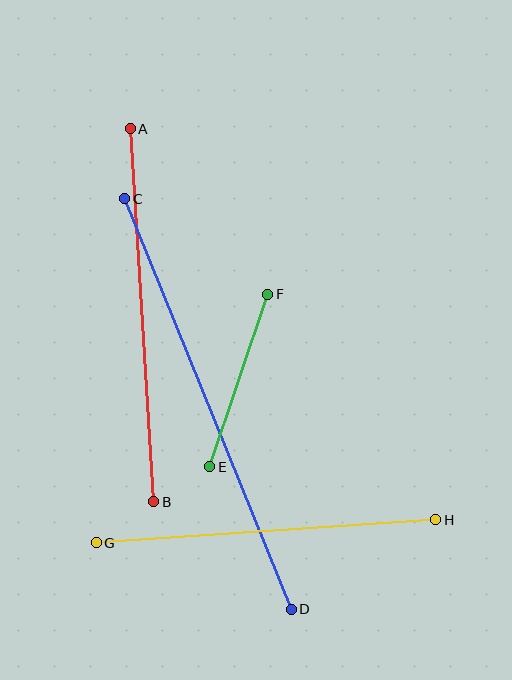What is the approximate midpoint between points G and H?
The midpoint is at approximately (266, 531) pixels.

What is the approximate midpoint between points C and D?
The midpoint is at approximately (208, 404) pixels.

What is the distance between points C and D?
The distance is approximately 443 pixels.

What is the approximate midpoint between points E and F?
The midpoint is at approximately (239, 380) pixels.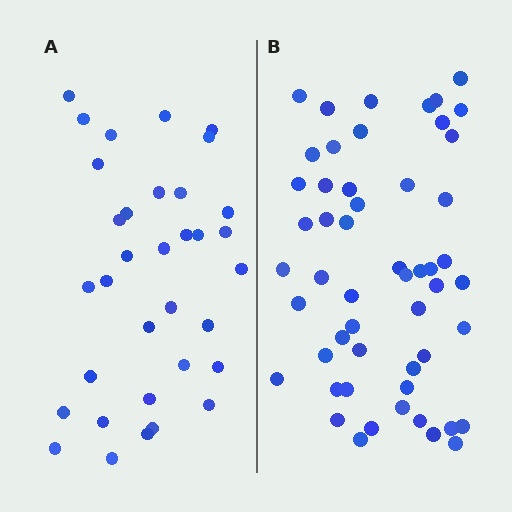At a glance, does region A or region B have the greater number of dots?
Region B (the right region) has more dots.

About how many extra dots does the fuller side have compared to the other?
Region B has approximately 20 more dots than region A.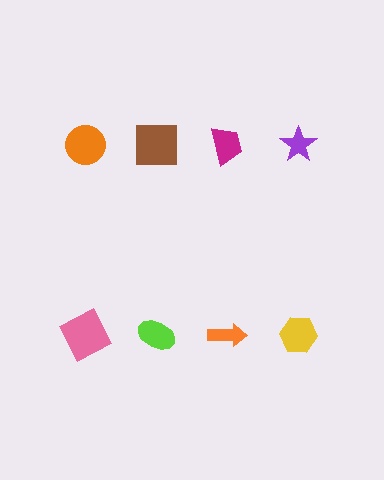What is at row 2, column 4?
A yellow hexagon.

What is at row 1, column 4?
A purple star.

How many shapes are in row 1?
4 shapes.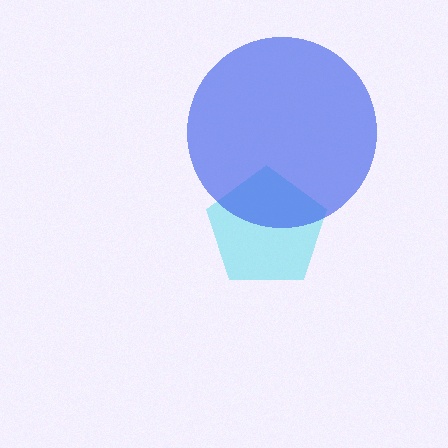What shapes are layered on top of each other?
The layered shapes are: a cyan pentagon, a blue circle.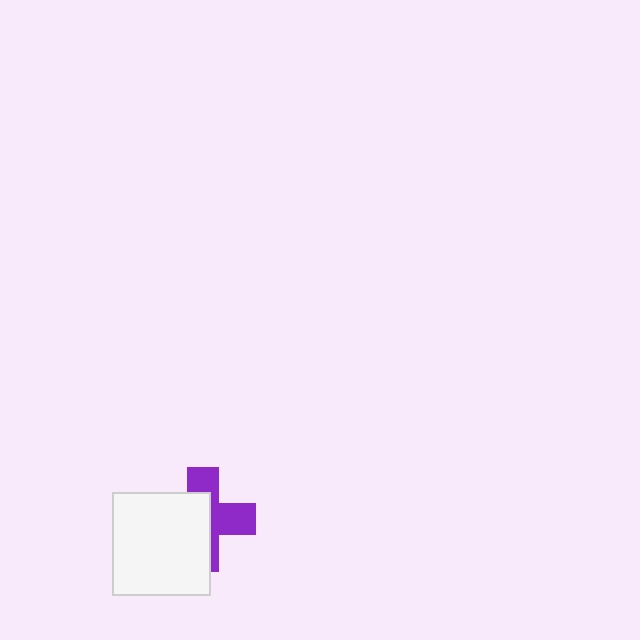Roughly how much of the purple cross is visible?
About half of it is visible (roughly 45%).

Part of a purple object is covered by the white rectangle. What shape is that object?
It is a cross.